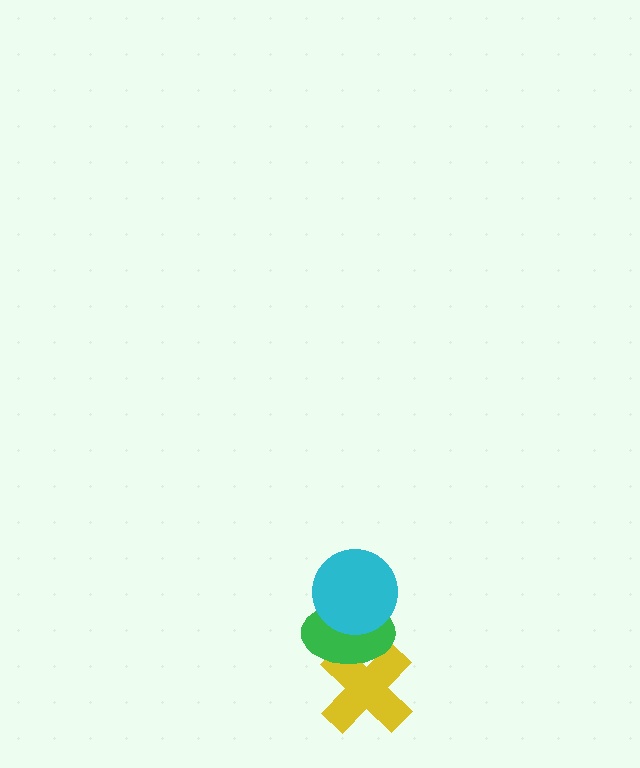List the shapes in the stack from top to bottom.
From top to bottom: the cyan circle, the green ellipse, the yellow cross.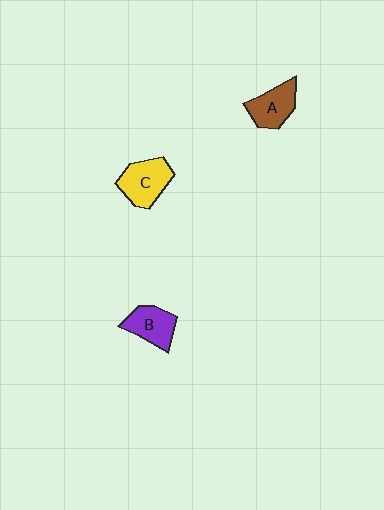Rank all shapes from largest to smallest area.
From largest to smallest: C (yellow), A (brown), B (purple).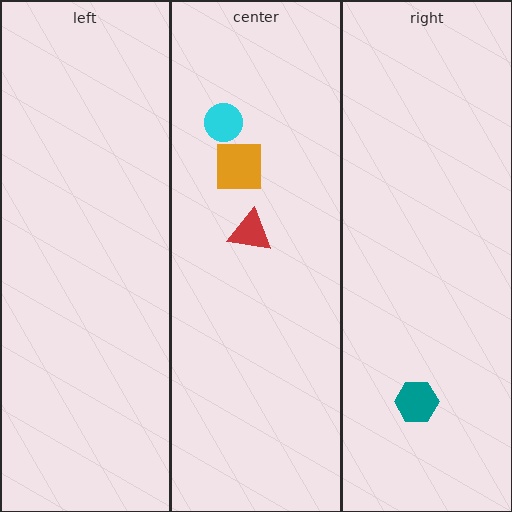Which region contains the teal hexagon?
The right region.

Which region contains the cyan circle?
The center region.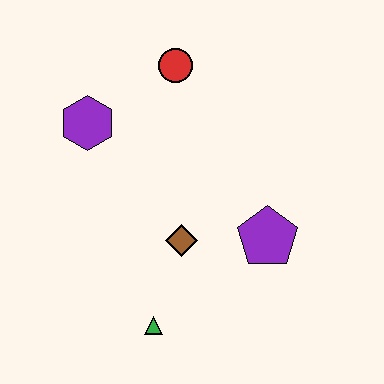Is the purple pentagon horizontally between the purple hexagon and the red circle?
No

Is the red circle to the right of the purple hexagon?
Yes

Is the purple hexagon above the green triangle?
Yes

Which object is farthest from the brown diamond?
The red circle is farthest from the brown diamond.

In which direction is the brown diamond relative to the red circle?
The brown diamond is below the red circle.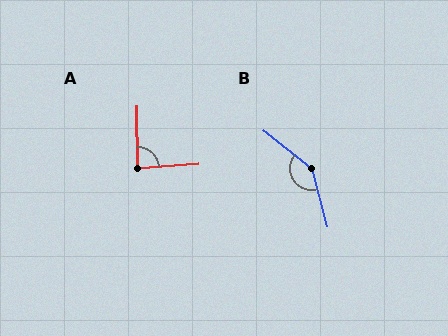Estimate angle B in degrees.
Approximately 143 degrees.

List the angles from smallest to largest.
A (86°), B (143°).